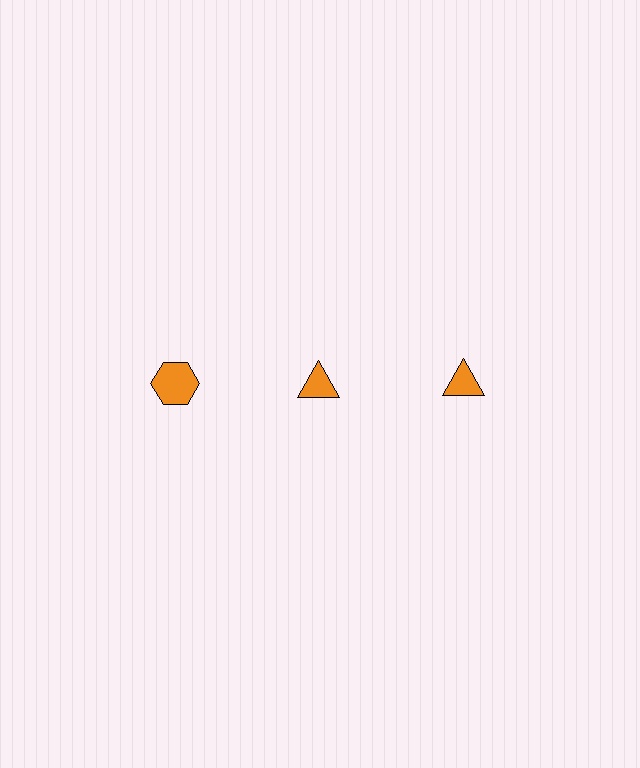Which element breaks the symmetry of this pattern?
The orange hexagon in the top row, leftmost column breaks the symmetry. All other shapes are orange triangles.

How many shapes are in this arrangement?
There are 3 shapes arranged in a grid pattern.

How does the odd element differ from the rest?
It has a different shape: hexagon instead of triangle.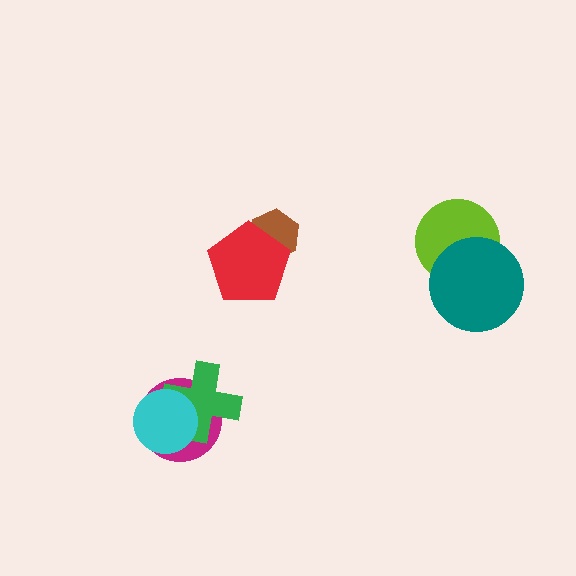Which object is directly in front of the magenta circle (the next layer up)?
The green cross is directly in front of the magenta circle.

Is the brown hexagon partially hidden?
Yes, it is partially covered by another shape.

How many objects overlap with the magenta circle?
2 objects overlap with the magenta circle.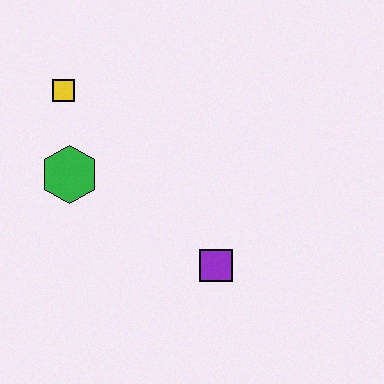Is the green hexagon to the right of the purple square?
No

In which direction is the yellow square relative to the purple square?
The yellow square is above the purple square.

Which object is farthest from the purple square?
The yellow square is farthest from the purple square.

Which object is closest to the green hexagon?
The yellow square is closest to the green hexagon.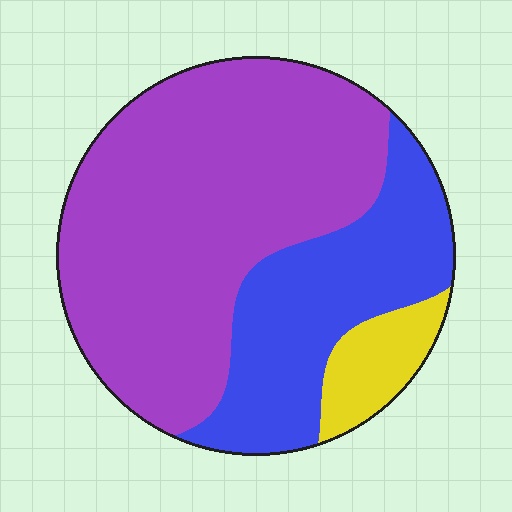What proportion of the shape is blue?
Blue takes up about one third (1/3) of the shape.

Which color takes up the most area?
Purple, at roughly 60%.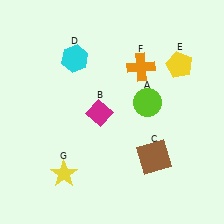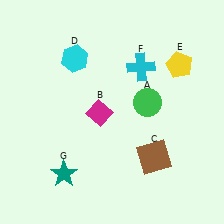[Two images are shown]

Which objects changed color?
A changed from lime to green. F changed from orange to cyan. G changed from yellow to teal.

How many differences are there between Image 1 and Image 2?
There are 3 differences between the two images.